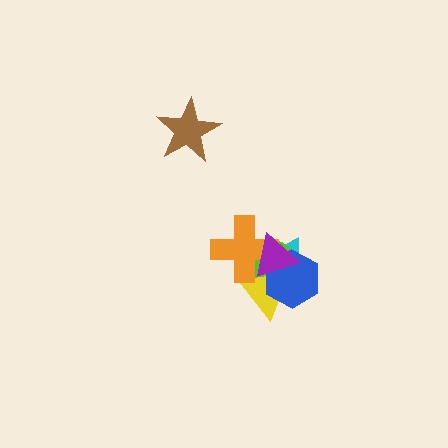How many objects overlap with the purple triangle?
5 objects overlap with the purple triangle.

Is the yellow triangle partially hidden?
Yes, it is partially covered by another shape.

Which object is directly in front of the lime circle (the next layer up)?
The yellow triangle is directly in front of the lime circle.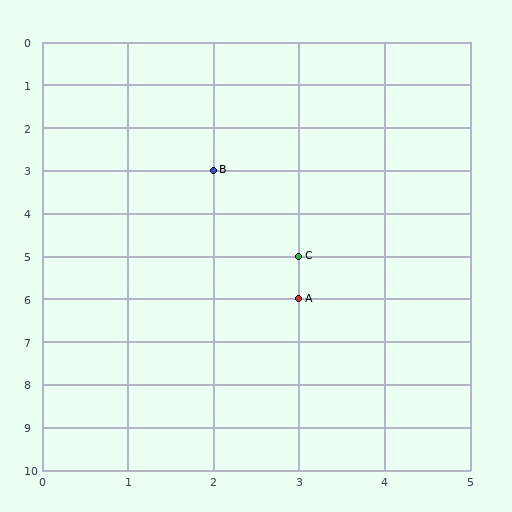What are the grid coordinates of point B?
Point B is at grid coordinates (2, 3).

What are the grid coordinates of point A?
Point A is at grid coordinates (3, 6).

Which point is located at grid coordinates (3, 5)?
Point C is at (3, 5).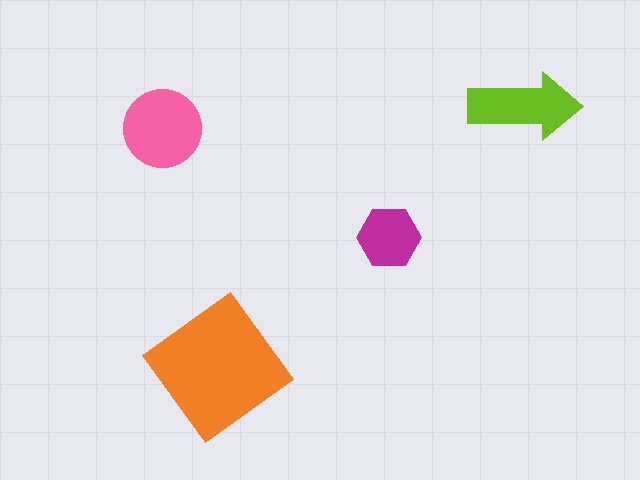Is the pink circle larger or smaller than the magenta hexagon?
Larger.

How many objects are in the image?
There are 4 objects in the image.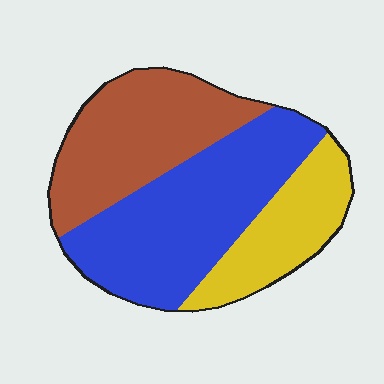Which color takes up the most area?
Blue, at roughly 45%.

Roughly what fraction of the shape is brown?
Brown covers 34% of the shape.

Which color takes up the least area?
Yellow, at roughly 20%.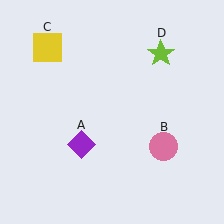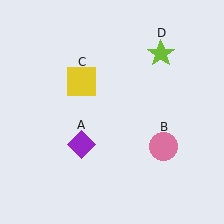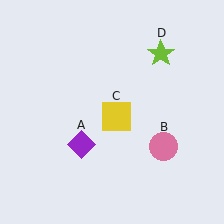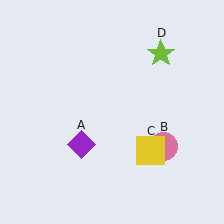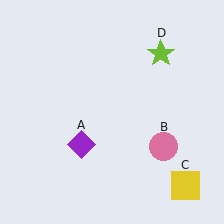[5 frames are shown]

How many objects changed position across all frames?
1 object changed position: yellow square (object C).